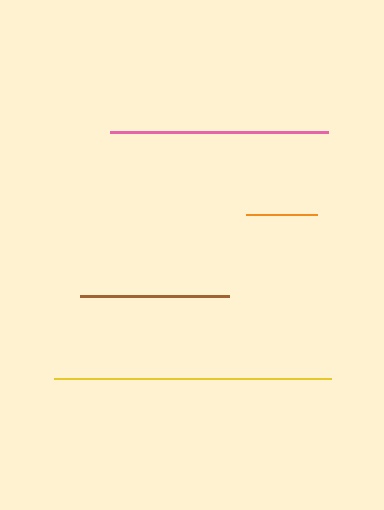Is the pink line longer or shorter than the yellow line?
The yellow line is longer than the pink line.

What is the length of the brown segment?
The brown segment is approximately 150 pixels long.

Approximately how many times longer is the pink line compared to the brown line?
The pink line is approximately 1.5 times the length of the brown line.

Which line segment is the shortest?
The orange line is the shortest at approximately 71 pixels.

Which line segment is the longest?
The yellow line is the longest at approximately 277 pixels.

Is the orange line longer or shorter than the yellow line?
The yellow line is longer than the orange line.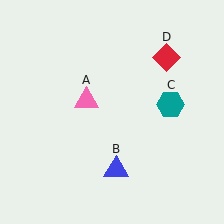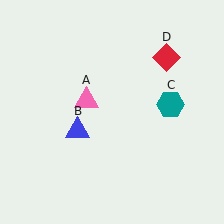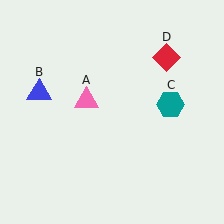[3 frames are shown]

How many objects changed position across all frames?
1 object changed position: blue triangle (object B).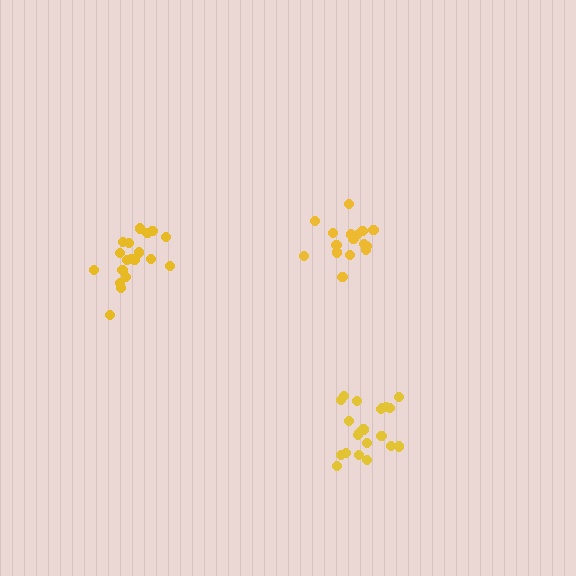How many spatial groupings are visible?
There are 3 spatial groupings.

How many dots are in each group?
Group 1: 16 dots, Group 2: 21 dots, Group 3: 20 dots (57 total).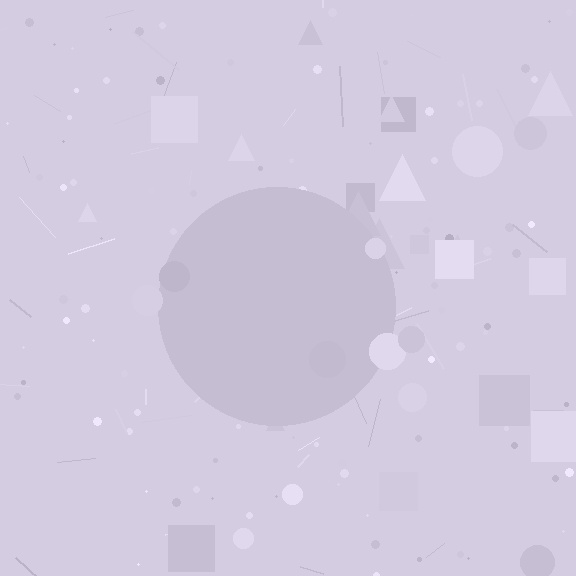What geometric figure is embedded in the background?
A circle is embedded in the background.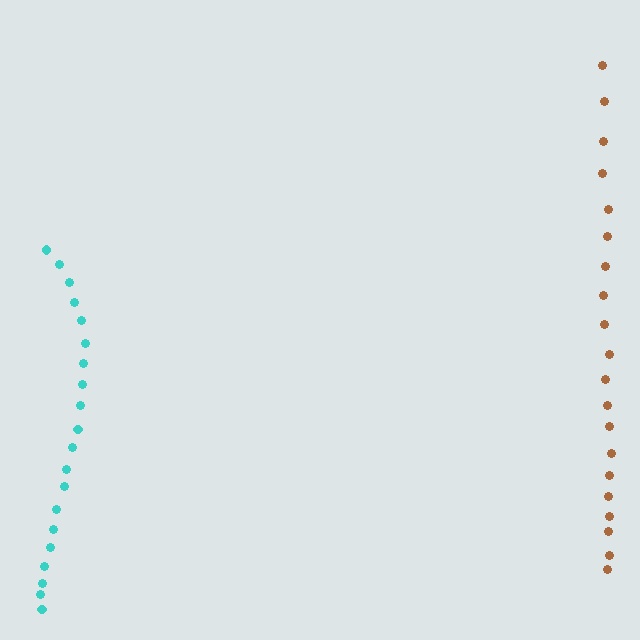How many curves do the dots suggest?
There are 2 distinct paths.